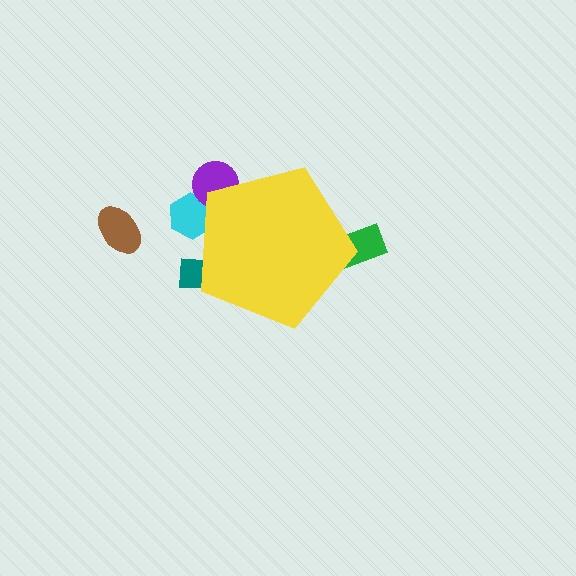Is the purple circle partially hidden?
Yes, the purple circle is partially hidden behind the yellow pentagon.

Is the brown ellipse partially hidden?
No, the brown ellipse is fully visible.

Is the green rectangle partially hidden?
Yes, the green rectangle is partially hidden behind the yellow pentagon.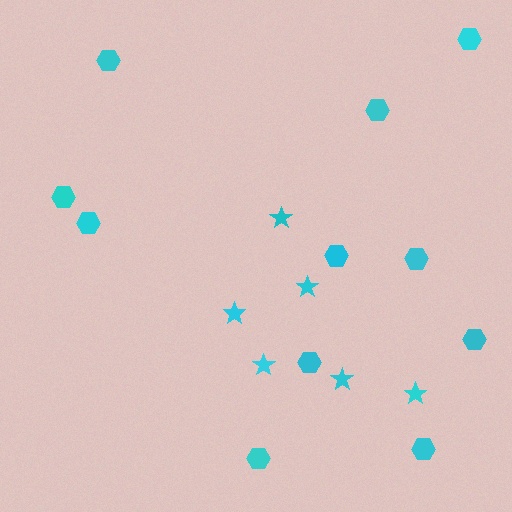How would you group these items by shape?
There are 2 groups: one group of hexagons (11) and one group of stars (6).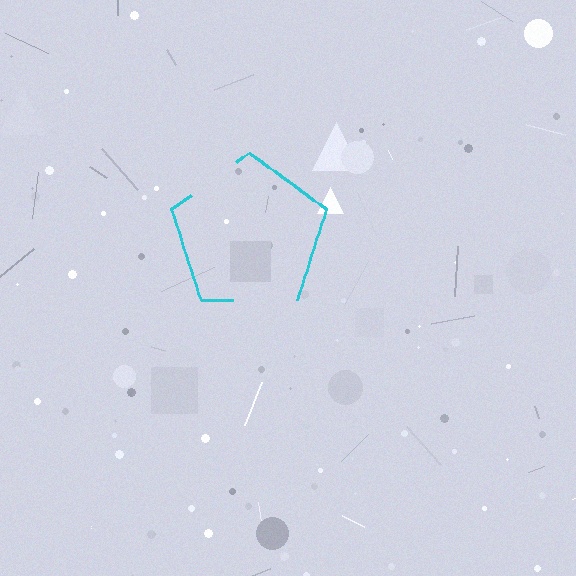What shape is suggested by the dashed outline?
The dashed outline suggests a pentagon.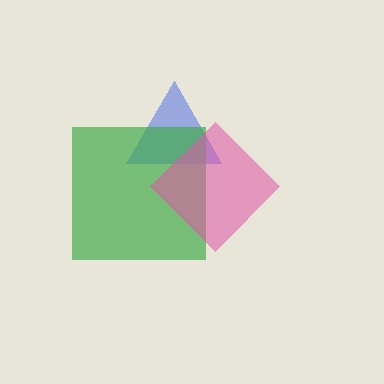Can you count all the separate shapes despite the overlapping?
Yes, there are 3 separate shapes.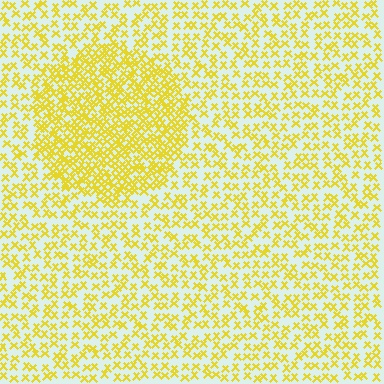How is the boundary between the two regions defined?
The boundary is defined by a change in element density (approximately 2.1x ratio). All elements are the same color, size, and shape.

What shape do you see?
I see a circle.